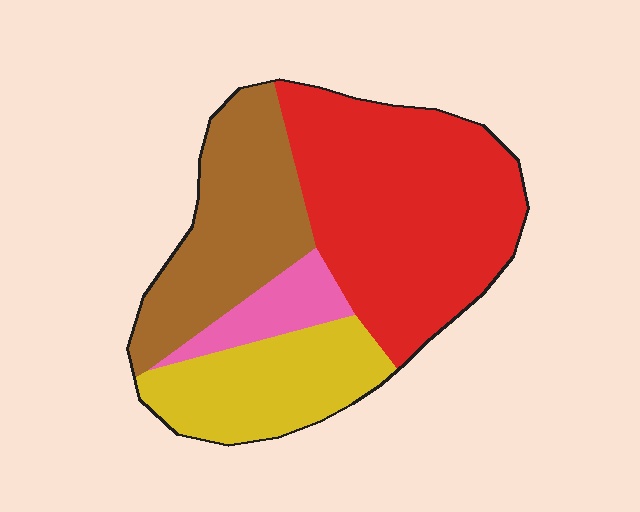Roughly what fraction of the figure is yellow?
Yellow takes up between a sixth and a third of the figure.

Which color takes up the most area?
Red, at roughly 45%.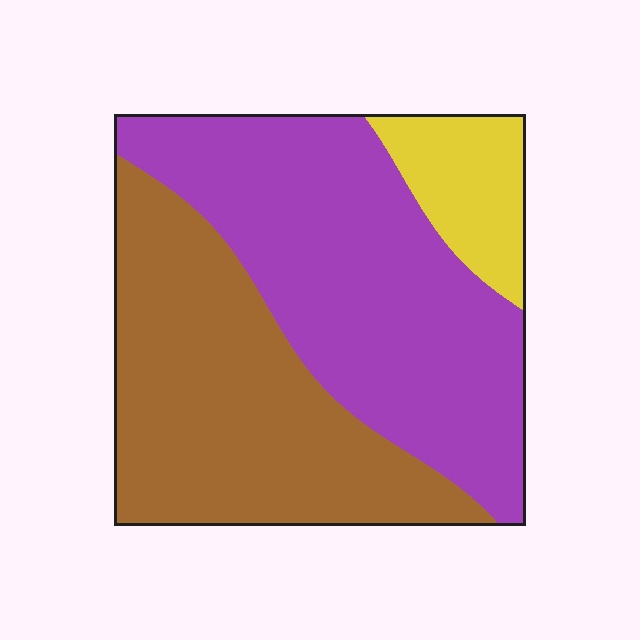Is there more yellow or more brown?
Brown.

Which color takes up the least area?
Yellow, at roughly 10%.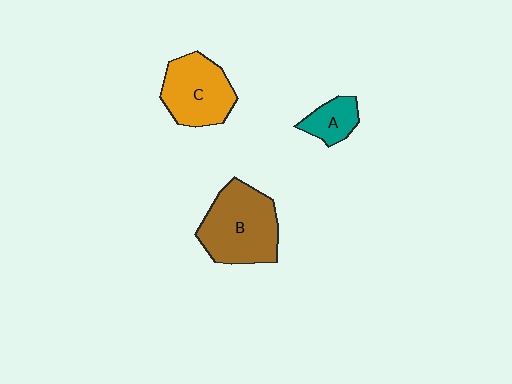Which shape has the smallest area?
Shape A (teal).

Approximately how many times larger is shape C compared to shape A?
Approximately 2.1 times.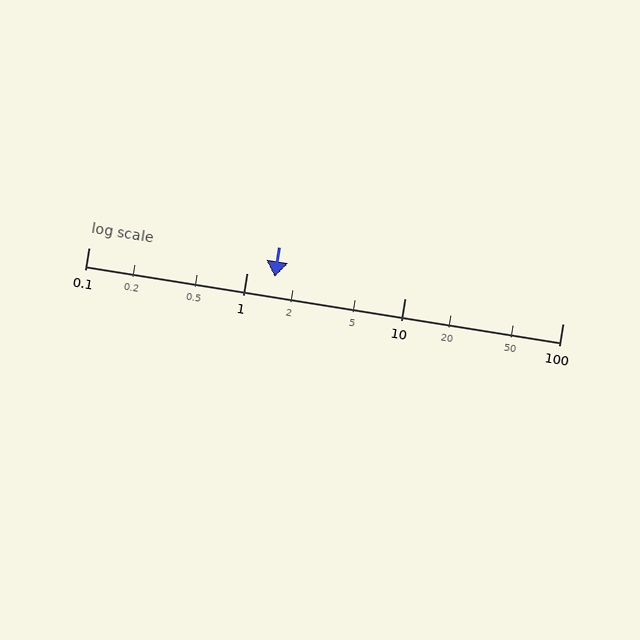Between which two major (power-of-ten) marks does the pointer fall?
The pointer is between 1 and 10.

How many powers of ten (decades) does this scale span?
The scale spans 3 decades, from 0.1 to 100.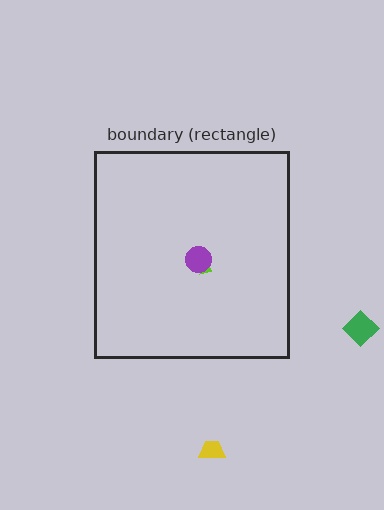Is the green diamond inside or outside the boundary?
Outside.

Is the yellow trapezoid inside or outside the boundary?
Outside.